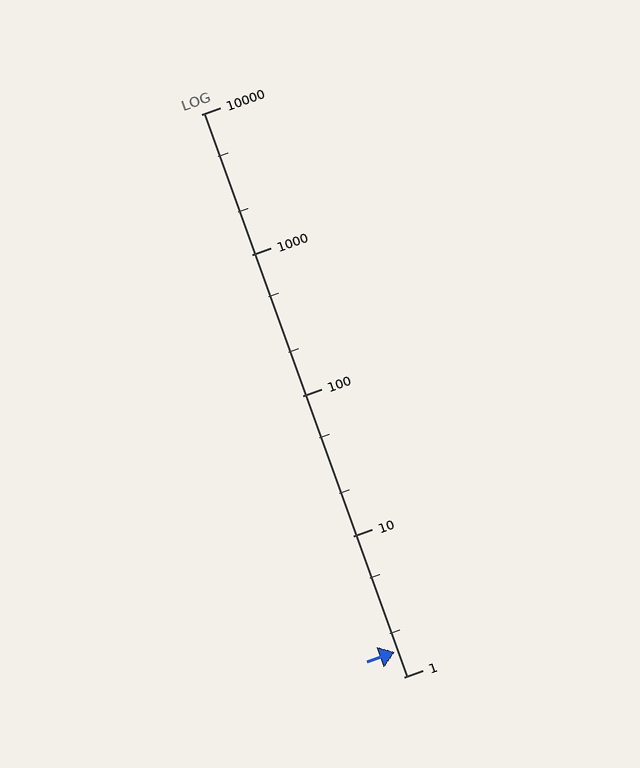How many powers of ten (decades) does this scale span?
The scale spans 4 decades, from 1 to 10000.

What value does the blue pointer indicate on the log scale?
The pointer indicates approximately 1.5.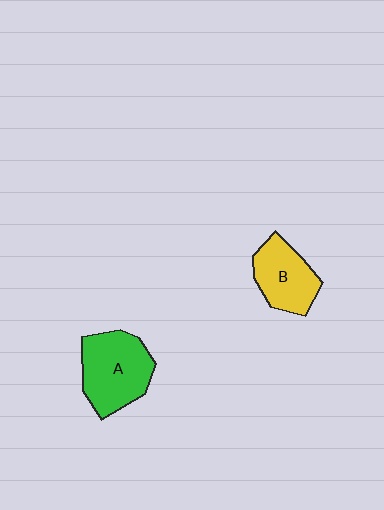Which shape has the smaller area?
Shape B (yellow).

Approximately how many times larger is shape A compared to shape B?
Approximately 1.3 times.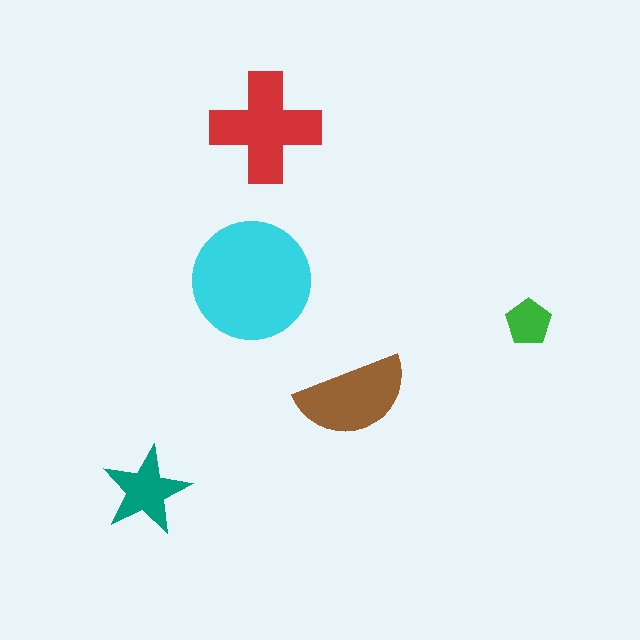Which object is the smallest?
The green pentagon.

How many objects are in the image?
There are 5 objects in the image.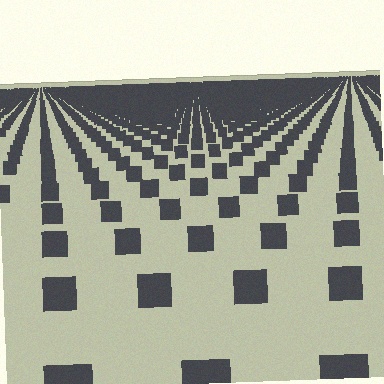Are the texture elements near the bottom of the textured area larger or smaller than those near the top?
Larger. Near the bottom, elements are closer to the viewer and appear at a bigger on-screen size.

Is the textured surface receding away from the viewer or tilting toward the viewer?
The surface is receding away from the viewer. Texture elements get smaller and denser toward the top.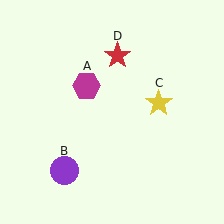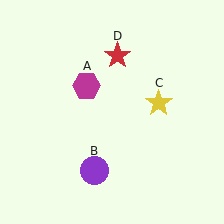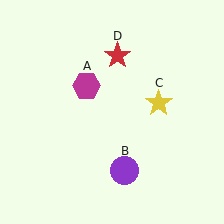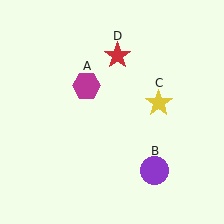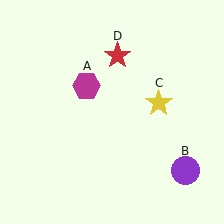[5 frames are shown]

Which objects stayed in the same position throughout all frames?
Magenta hexagon (object A) and yellow star (object C) and red star (object D) remained stationary.